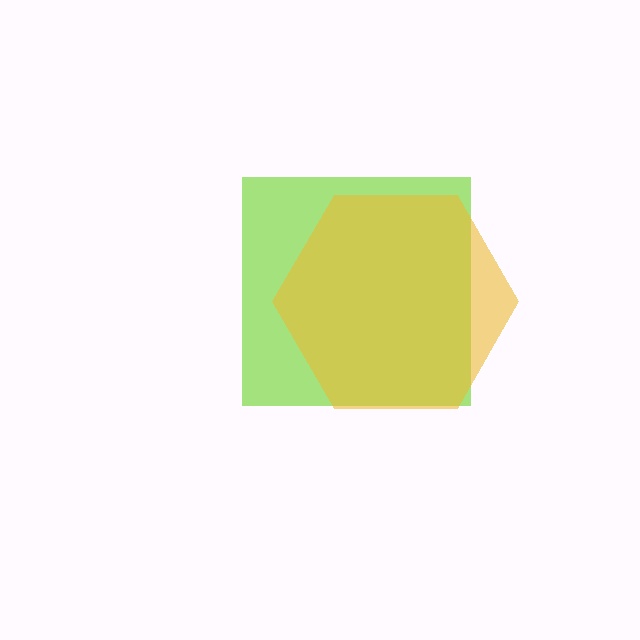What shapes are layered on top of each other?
The layered shapes are: a lime square, a yellow hexagon.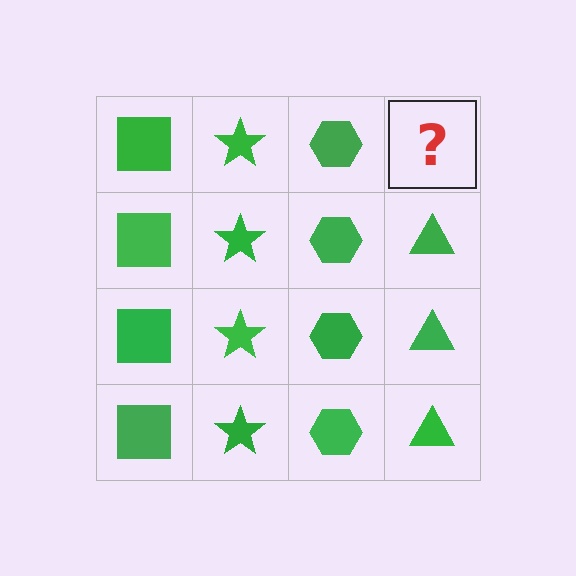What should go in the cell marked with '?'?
The missing cell should contain a green triangle.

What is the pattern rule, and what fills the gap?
The rule is that each column has a consistent shape. The gap should be filled with a green triangle.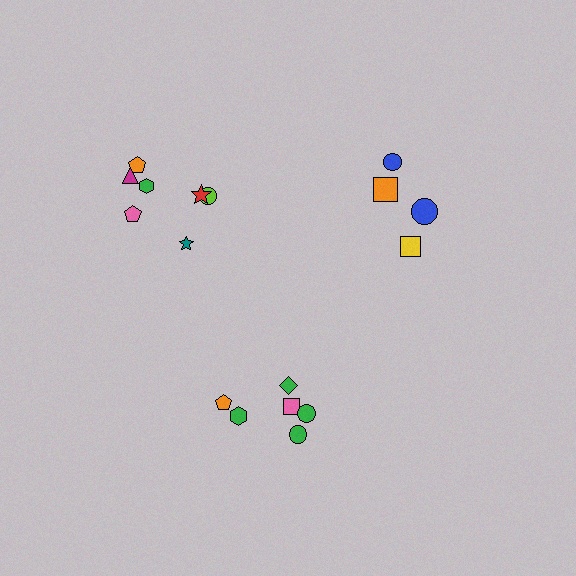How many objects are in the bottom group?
There are 6 objects.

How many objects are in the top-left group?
There are 7 objects.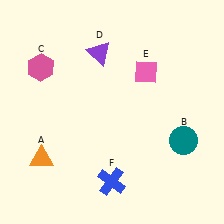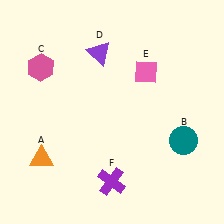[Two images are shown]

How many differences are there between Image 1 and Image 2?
There is 1 difference between the two images.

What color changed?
The cross (F) changed from blue in Image 1 to purple in Image 2.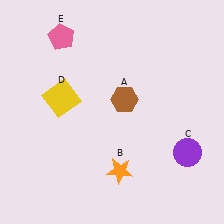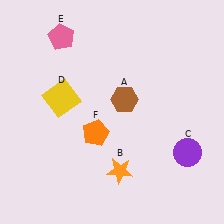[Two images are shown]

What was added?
An orange pentagon (F) was added in Image 2.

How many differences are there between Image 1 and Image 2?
There is 1 difference between the two images.